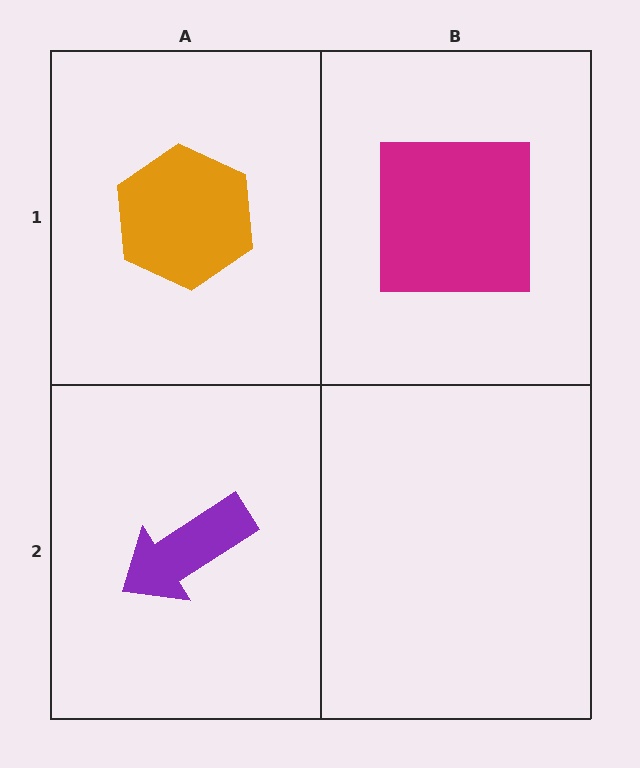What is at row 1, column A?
An orange hexagon.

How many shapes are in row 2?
1 shape.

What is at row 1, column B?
A magenta square.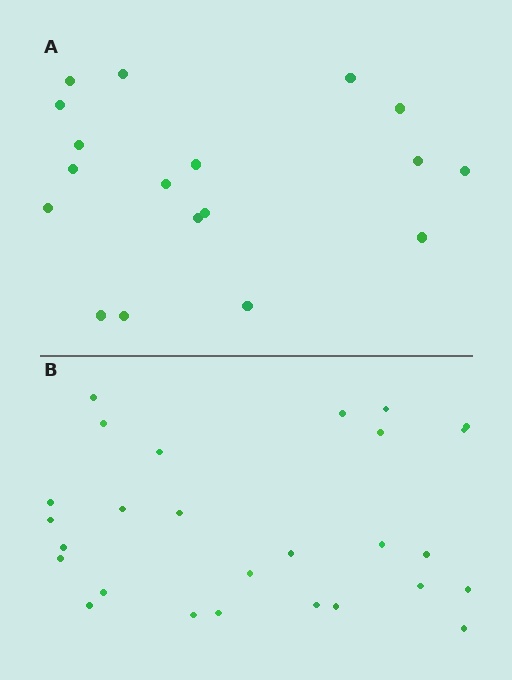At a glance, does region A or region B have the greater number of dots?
Region B (the bottom region) has more dots.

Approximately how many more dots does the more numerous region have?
Region B has roughly 8 or so more dots than region A.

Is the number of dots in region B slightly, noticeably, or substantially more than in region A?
Region B has substantially more. The ratio is roughly 1.5 to 1.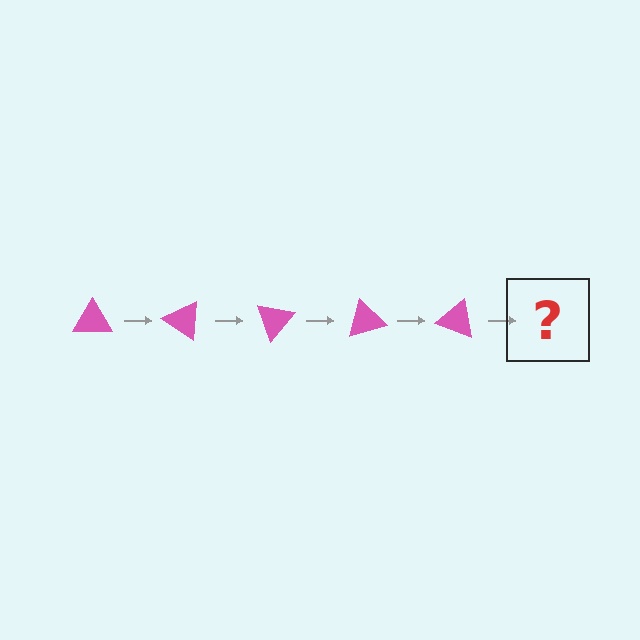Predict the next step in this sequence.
The next step is a pink triangle rotated 175 degrees.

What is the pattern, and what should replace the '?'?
The pattern is that the triangle rotates 35 degrees each step. The '?' should be a pink triangle rotated 175 degrees.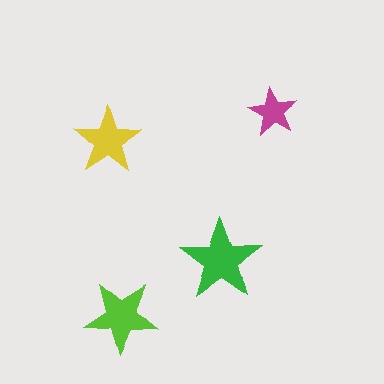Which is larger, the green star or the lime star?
The green one.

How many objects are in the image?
There are 4 objects in the image.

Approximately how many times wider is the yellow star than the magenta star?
About 1.5 times wider.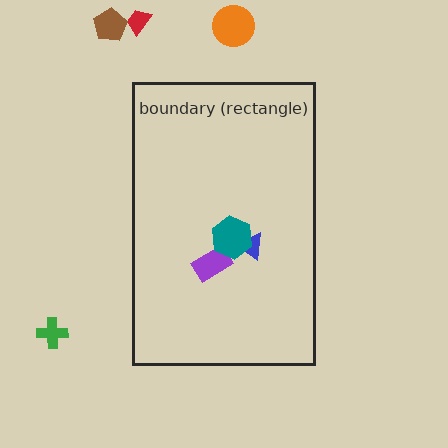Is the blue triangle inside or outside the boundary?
Inside.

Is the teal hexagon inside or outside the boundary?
Inside.